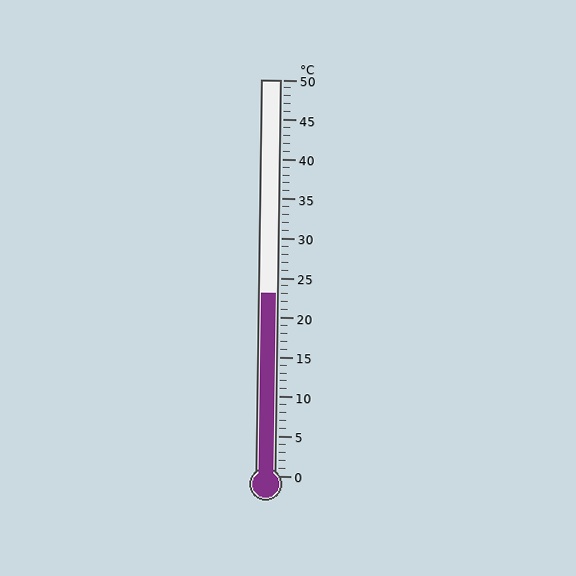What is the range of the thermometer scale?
The thermometer scale ranges from 0°C to 50°C.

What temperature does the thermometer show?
The thermometer shows approximately 23°C.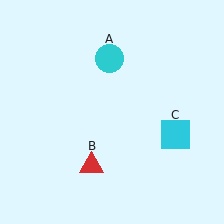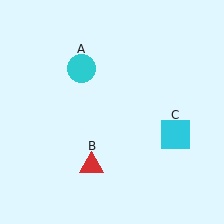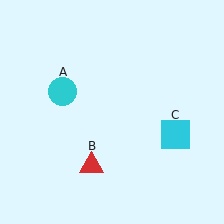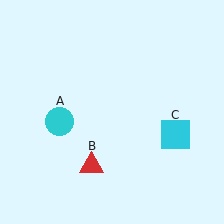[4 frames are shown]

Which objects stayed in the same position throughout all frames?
Red triangle (object B) and cyan square (object C) remained stationary.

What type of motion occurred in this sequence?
The cyan circle (object A) rotated counterclockwise around the center of the scene.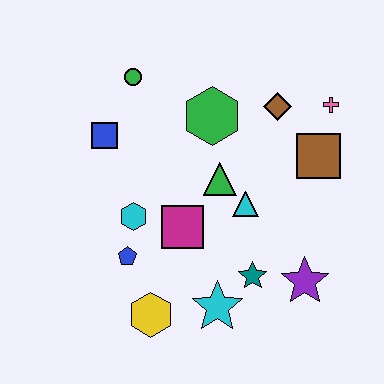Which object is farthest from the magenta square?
The pink cross is farthest from the magenta square.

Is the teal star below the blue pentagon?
Yes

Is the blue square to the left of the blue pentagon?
Yes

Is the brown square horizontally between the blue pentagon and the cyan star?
No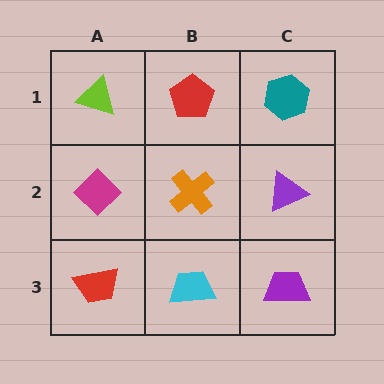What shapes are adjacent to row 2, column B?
A red pentagon (row 1, column B), a cyan trapezoid (row 3, column B), a magenta diamond (row 2, column A), a purple triangle (row 2, column C).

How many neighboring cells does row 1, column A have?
2.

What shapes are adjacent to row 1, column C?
A purple triangle (row 2, column C), a red pentagon (row 1, column B).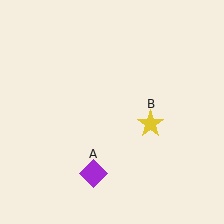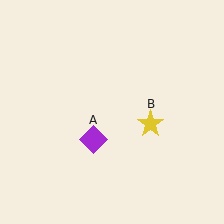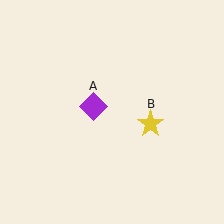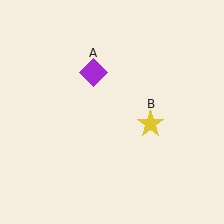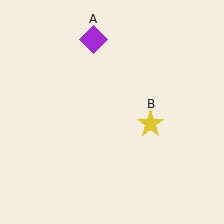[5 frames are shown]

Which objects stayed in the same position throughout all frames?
Yellow star (object B) remained stationary.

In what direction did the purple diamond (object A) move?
The purple diamond (object A) moved up.